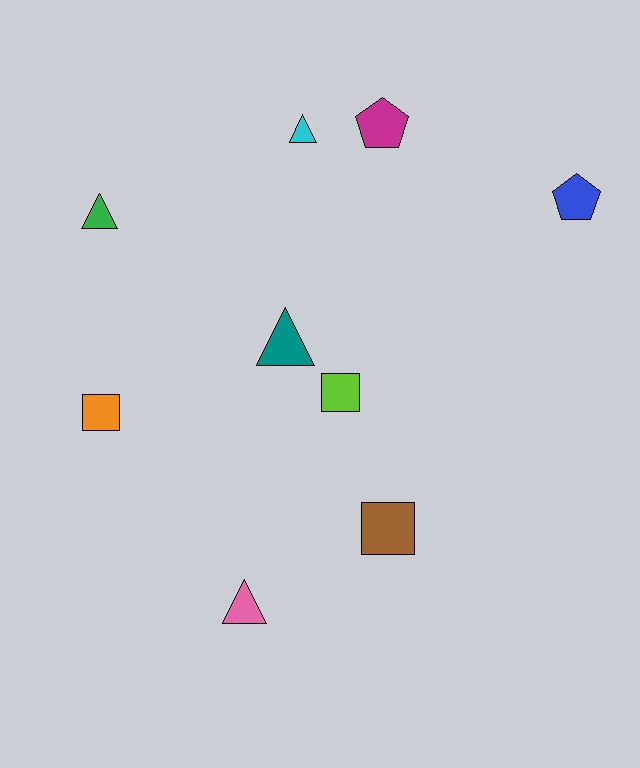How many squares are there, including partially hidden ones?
There are 3 squares.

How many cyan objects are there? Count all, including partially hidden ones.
There is 1 cyan object.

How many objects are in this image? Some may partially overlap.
There are 9 objects.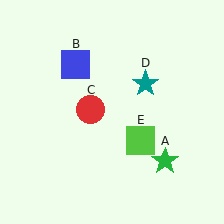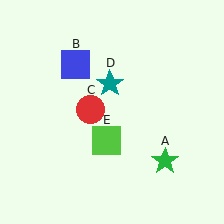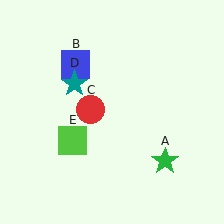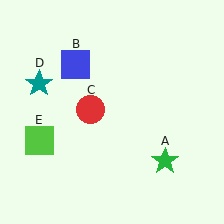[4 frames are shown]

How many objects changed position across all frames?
2 objects changed position: teal star (object D), lime square (object E).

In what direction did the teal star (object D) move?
The teal star (object D) moved left.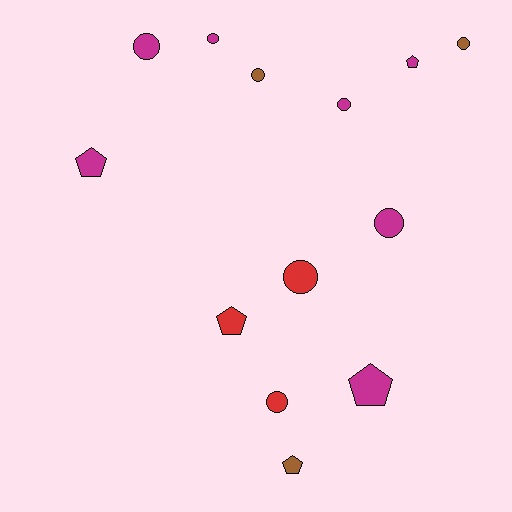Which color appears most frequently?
Magenta, with 7 objects.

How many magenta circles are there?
There are 4 magenta circles.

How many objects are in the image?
There are 13 objects.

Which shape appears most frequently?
Circle, with 8 objects.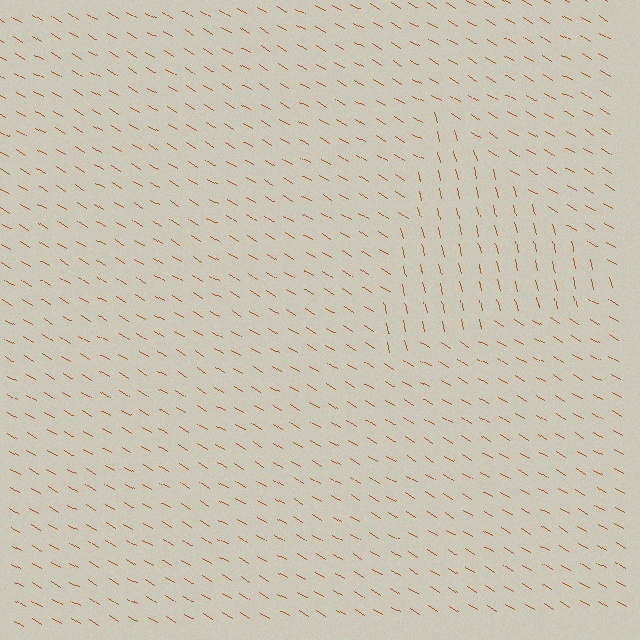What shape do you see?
I see a triangle.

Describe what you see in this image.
The image is filled with small brown line segments. A triangle region in the image has lines oriented differently from the surrounding lines, creating a visible texture boundary.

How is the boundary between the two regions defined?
The boundary is defined purely by a change in line orientation (approximately 45 degrees difference). All lines are the same color and thickness.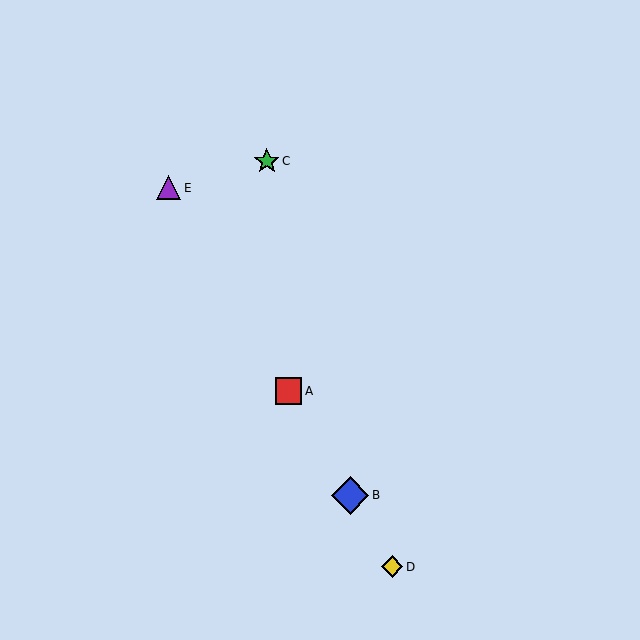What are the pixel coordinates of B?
Object B is at (350, 495).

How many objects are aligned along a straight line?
4 objects (A, B, D, E) are aligned along a straight line.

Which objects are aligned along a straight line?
Objects A, B, D, E are aligned along a straight line.